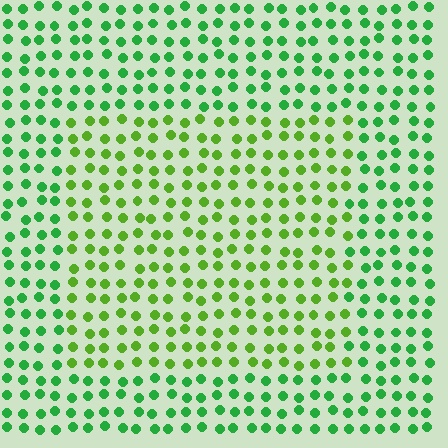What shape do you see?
I see a rectangle.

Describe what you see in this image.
The image is filled with small green elements in a uniform arrangement. A rectangle-shaped region is visible where the elements are tinted to a slightly different hue, forming a subtle color boundary.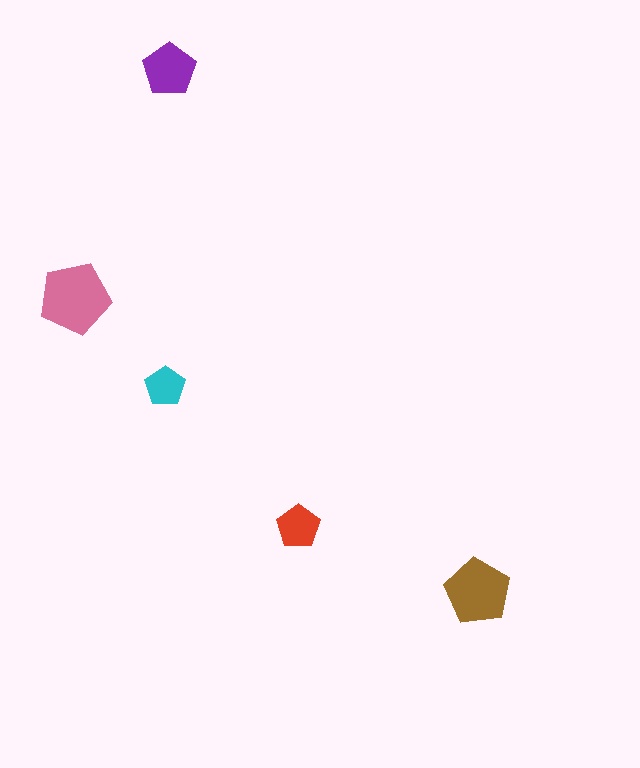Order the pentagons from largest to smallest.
the pink one, the brown one, the purple one, the red one, the cyan one.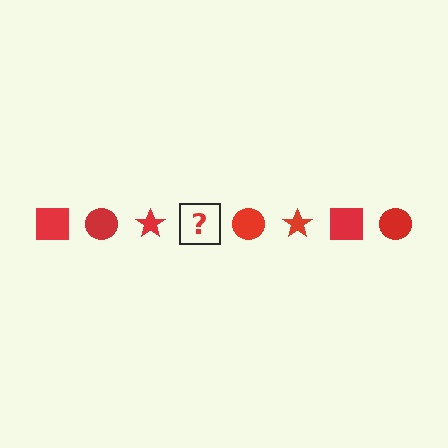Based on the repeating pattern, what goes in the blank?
The blank should be a red square.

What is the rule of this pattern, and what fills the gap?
The rule is that the pattern cycles through square, circle, star shapes in red. The gap should be filled with a red square.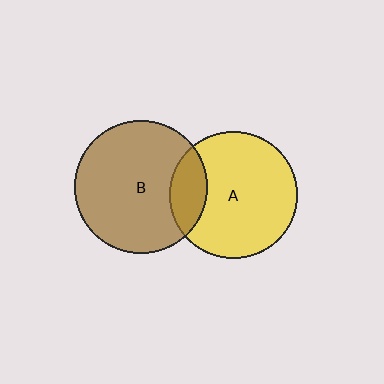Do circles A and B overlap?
Yes.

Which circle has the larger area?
Circle B (brown).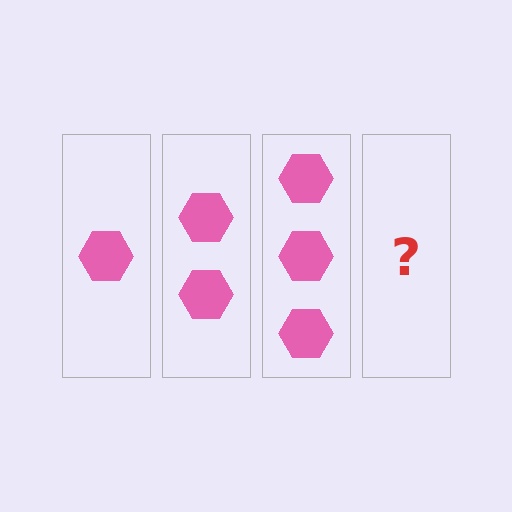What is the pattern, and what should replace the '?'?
The pattern is that each step adds one more hexagon. The '?' should be 4 hexagons.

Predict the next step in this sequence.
The next step is 4 hexagons.